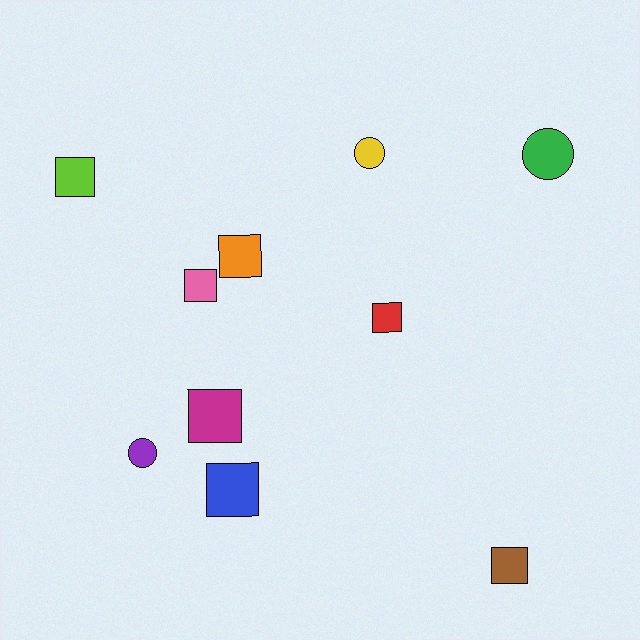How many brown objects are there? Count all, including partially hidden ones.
There is 1 brown object.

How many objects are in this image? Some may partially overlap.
There are 10 objects.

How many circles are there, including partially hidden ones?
There are 3 circles.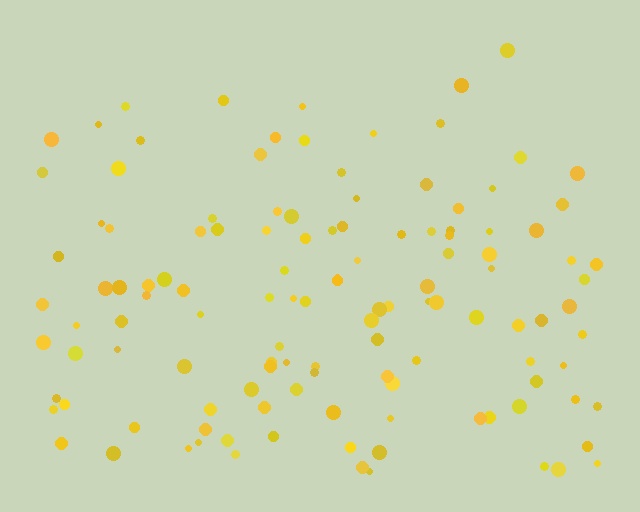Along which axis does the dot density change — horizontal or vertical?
Vertical.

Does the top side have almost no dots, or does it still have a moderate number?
Still a moderate number, just noticeably fewer than the bottom.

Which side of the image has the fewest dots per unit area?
The top.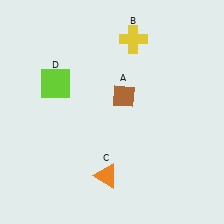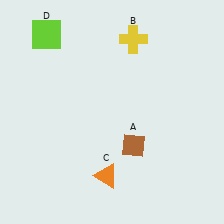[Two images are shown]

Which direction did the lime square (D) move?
The lime square (D) moved up.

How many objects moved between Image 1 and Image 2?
2 objects moved between the two images.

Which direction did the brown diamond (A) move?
The brown diamond (A) moved down.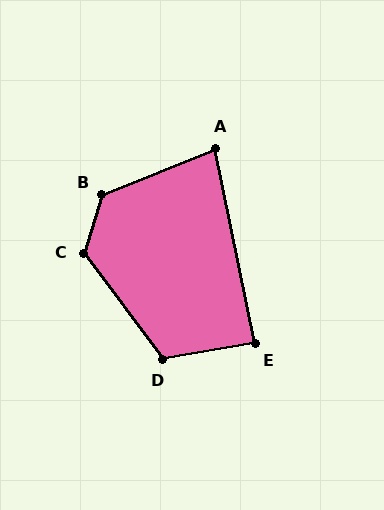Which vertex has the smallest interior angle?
A, at approximately 80 degrees.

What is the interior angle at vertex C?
Approximately 126 degrees (obtuse).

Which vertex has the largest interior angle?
B, at approximately 129 degrees.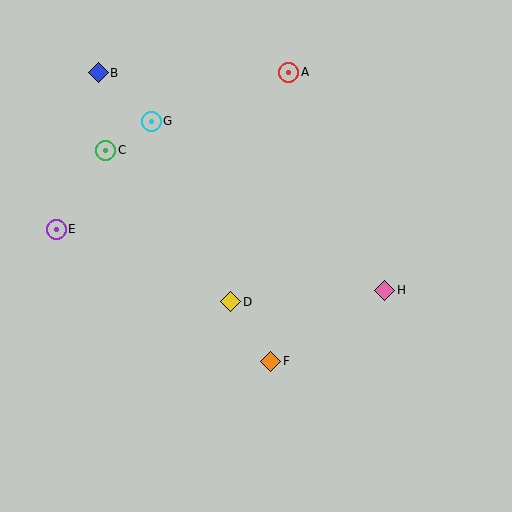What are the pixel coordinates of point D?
Point D is at (231, 302).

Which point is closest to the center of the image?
Point D at (231, 302) is closest to the center.